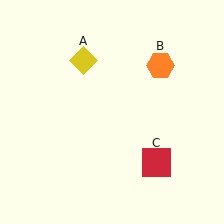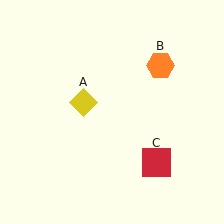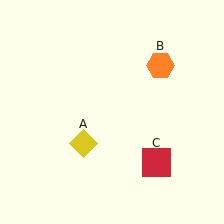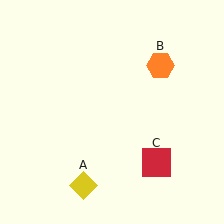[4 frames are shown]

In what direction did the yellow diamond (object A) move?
The yellow diamond (object A) moved down.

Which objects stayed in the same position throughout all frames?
Orange hexagon (object B) and red square (object C) remained stationary.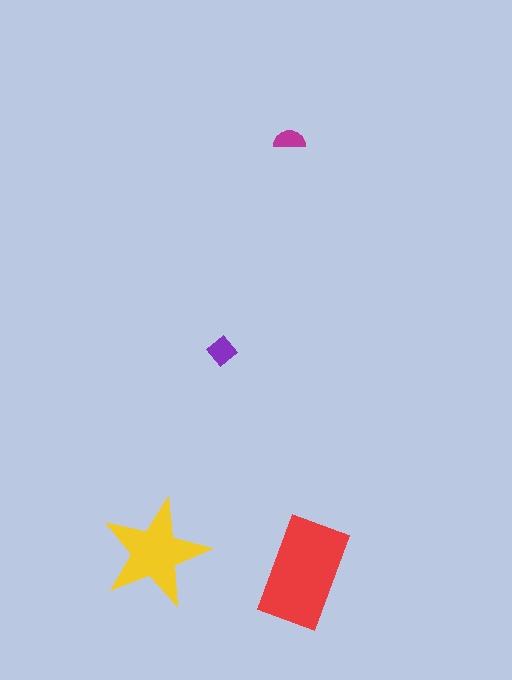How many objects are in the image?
There are 4 objects in the image.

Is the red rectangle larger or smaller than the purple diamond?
Larger.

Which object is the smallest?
The magenta semicircle.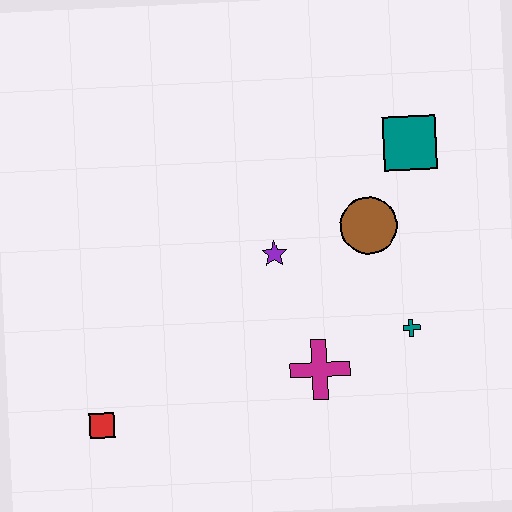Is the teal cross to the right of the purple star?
Yes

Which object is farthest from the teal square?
The red square is farthest from the teal square.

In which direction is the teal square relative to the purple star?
The teal square is to the right of the purple star.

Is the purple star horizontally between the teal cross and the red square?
Yes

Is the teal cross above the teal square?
No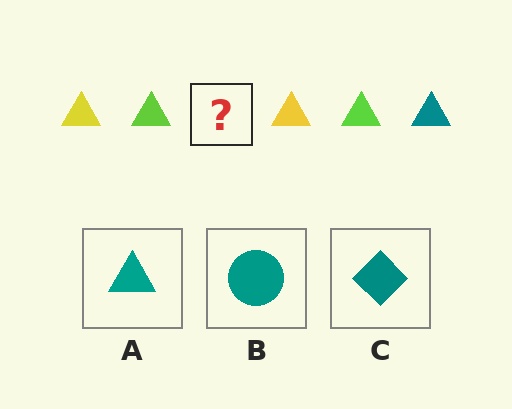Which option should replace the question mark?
Option A.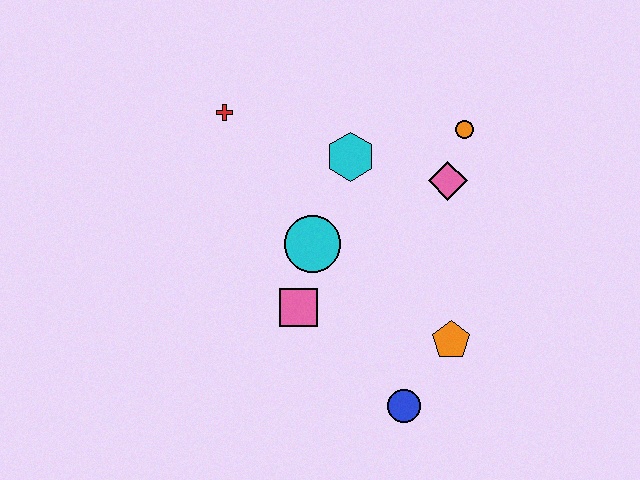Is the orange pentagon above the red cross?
No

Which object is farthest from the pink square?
The orange circle is farthest from the pink square.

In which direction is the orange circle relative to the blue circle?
The orange circle is above the blue circle.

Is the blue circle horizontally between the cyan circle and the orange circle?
Yes